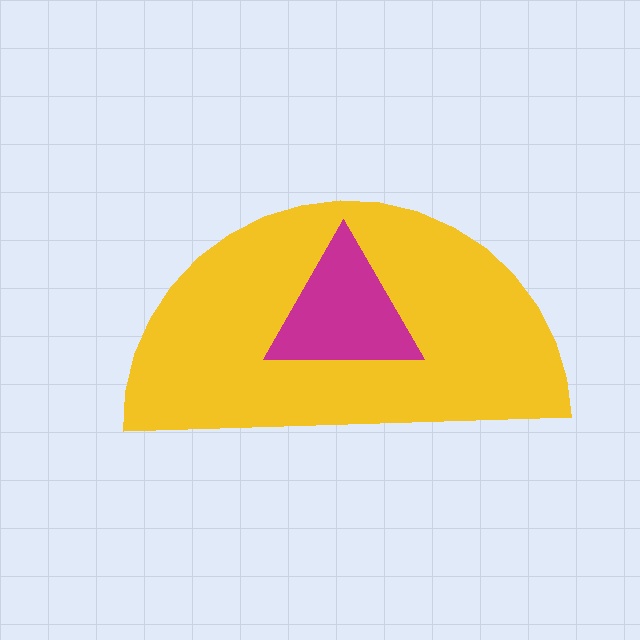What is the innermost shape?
The magenta triangle.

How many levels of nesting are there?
2.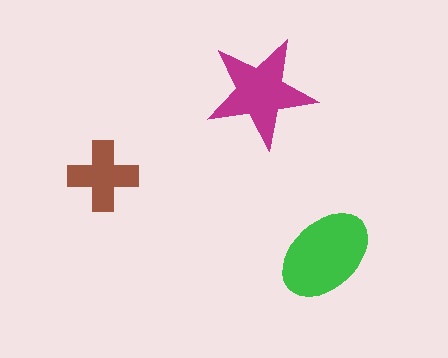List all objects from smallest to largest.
The brown cross, the magenta star, the green ellipse.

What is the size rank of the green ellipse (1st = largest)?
1st.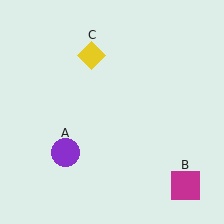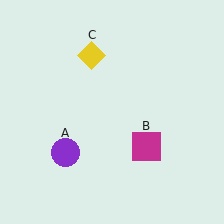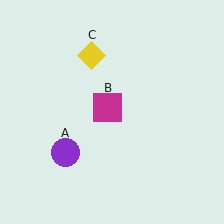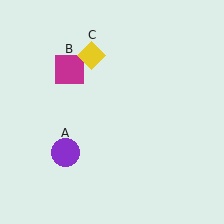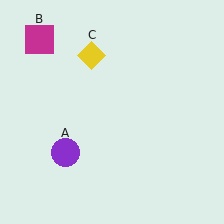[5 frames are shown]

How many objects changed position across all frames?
1 object changed position: magenta square (object B).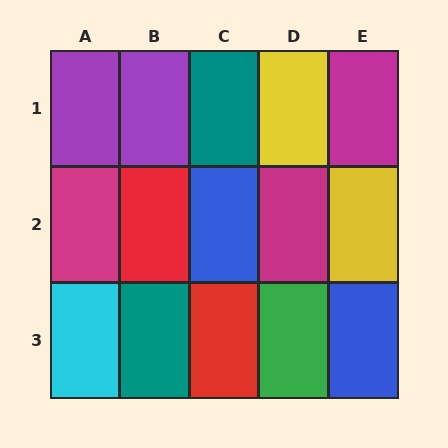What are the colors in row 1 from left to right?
Purple, purple, teal, yellow, magenta.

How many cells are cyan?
1 cell is cyan.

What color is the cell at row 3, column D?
Green.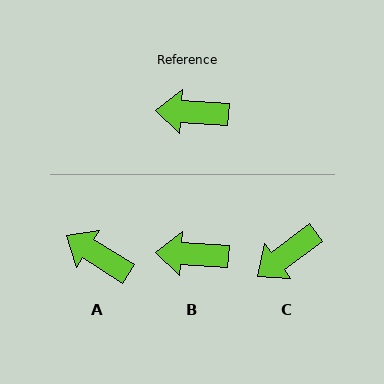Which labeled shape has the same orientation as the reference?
B.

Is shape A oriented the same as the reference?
No, it is off by about 29 degrees.